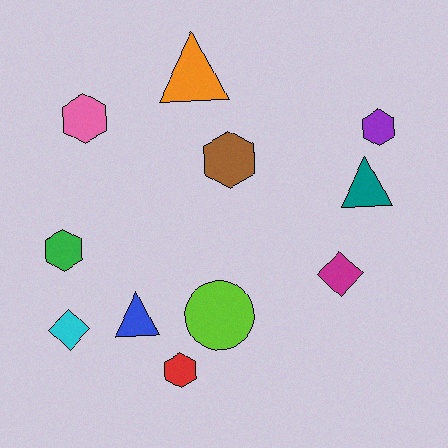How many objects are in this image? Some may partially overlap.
There are 11 objects.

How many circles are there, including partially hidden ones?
There is 1 circle.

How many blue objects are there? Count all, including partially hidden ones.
There is 1 blue object.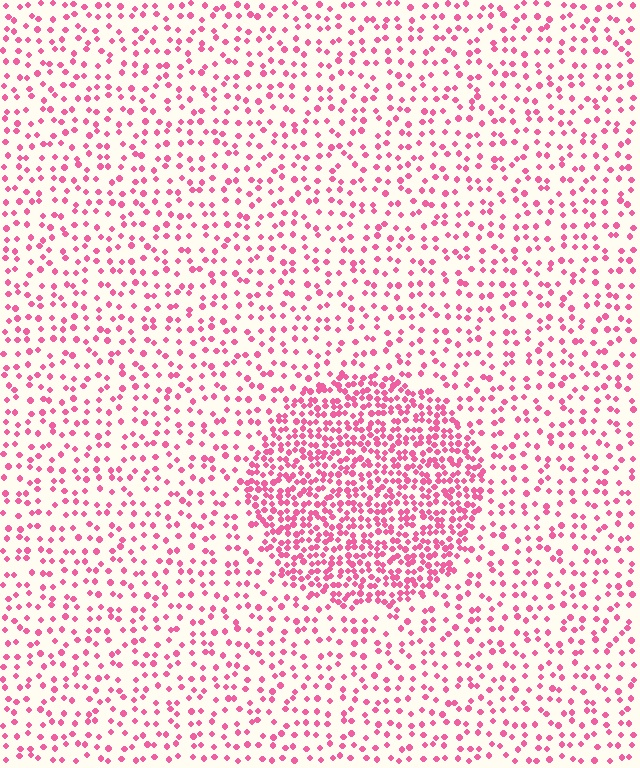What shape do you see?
I see a circle.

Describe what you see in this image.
The image contains small pink elements arranged at two different densities. A circle-shaped region is visible where the elements are more densely packed than the surrounding area.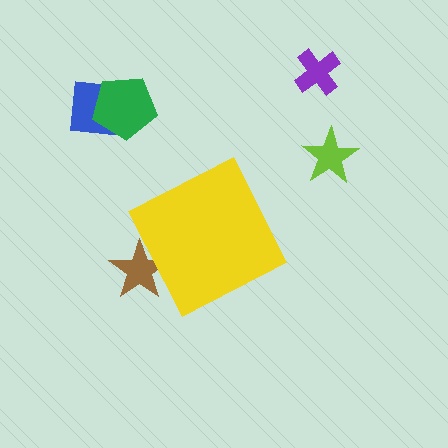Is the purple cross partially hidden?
No, the purple cross is fully visible.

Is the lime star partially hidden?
No, the lime star is fully visible.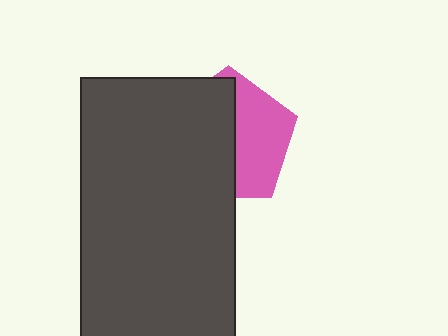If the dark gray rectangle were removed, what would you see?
You would see the complete pink pentagon.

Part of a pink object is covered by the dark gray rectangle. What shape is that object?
It is a pentagon.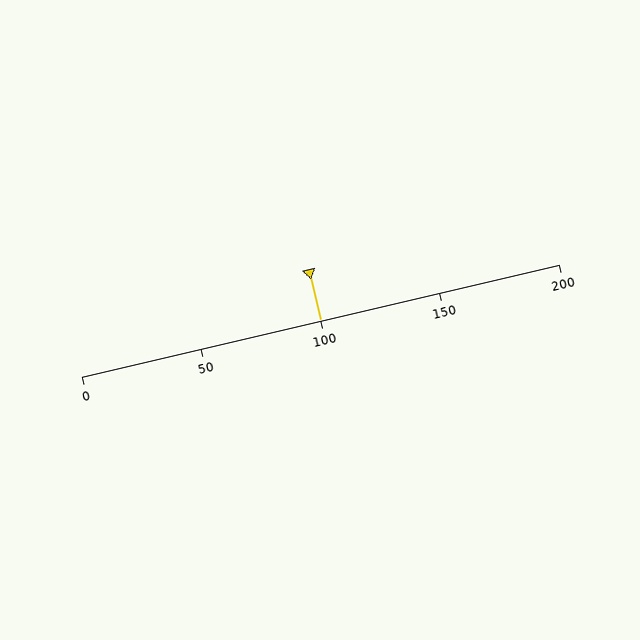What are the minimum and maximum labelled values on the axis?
The axis runs from 0 to 200.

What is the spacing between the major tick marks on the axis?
The major ticks are spaced 50 apart.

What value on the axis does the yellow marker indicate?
The marker indicates approximately 100.